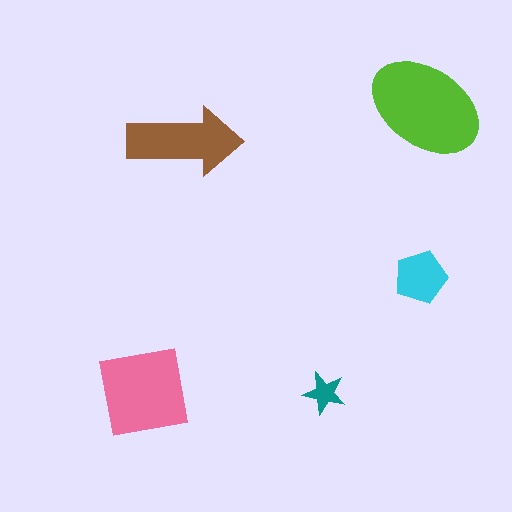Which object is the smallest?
The teal star.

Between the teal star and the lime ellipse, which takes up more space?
The lime ellipse.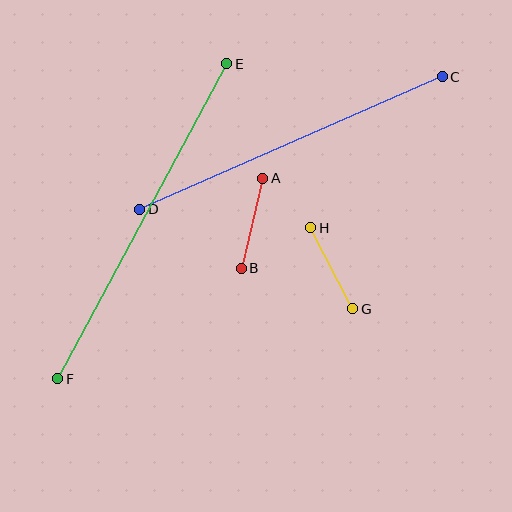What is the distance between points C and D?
The distance is approximately 330 pixels.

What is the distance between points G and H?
The distance is approximately 91 pixels.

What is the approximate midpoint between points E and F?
The midpoint is at approximately (142, 221) pixels.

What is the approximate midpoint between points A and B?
The midpoint is at approximately (252, 223) pixels.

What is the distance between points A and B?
The distance is approximately 93 pixels.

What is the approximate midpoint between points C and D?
The midpoint is at approximately (291, 143) pixels.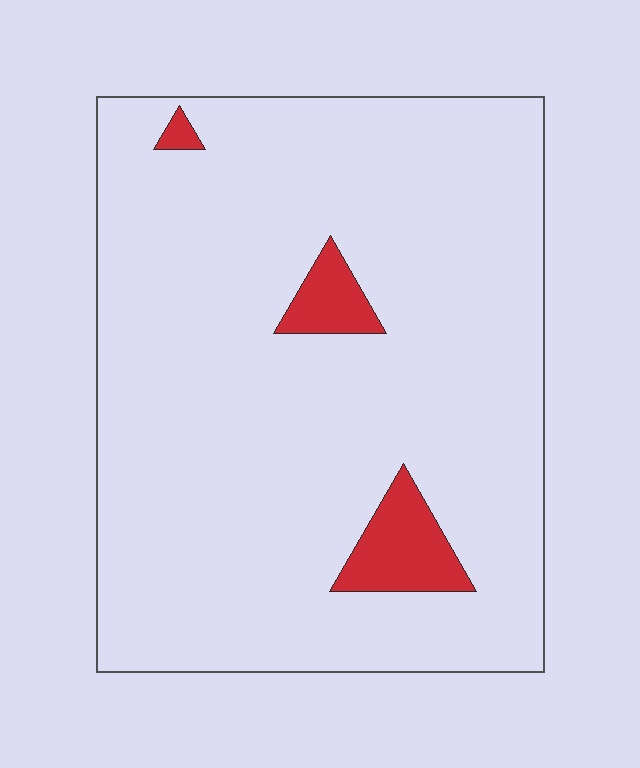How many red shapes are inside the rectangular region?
3.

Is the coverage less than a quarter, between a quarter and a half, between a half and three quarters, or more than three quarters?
Less than a quarter.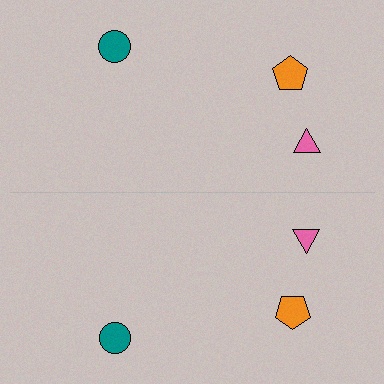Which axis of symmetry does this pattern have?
The pattern has a horizontal axis of symmetry running through the center of the image.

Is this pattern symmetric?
Yes, this pattern has bilateral (reflection) symmetry.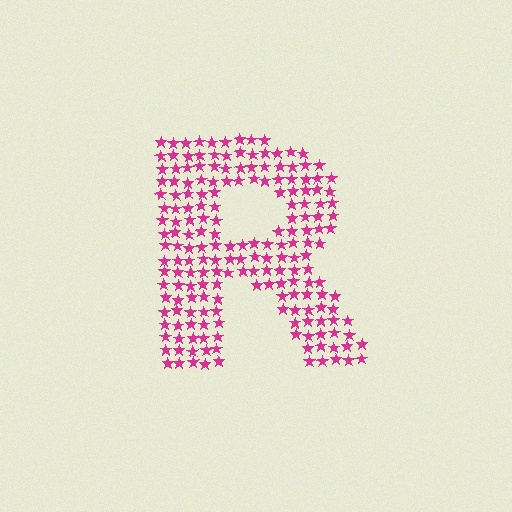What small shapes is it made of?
It is made of small stars.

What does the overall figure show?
The overall figure shows the letter R.